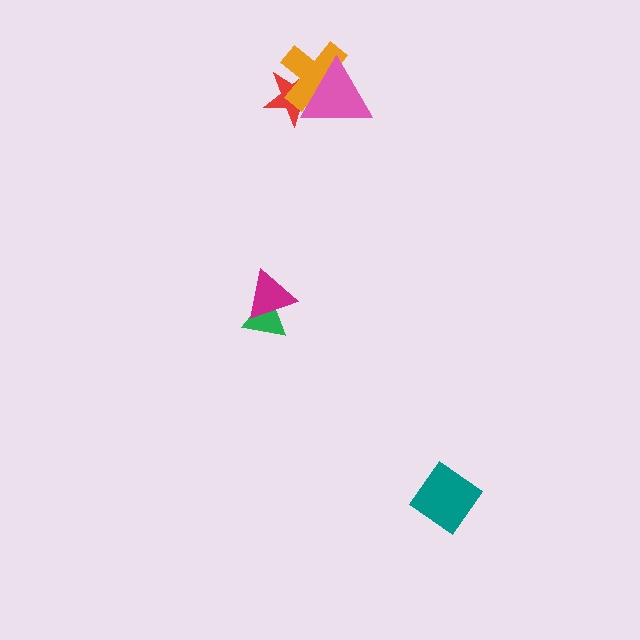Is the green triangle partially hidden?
Yes, it is partially covered by another shape.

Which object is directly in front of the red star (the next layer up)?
The orange cross is directly in front of the red star.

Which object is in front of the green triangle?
The magenta triangle is in front of the green triangle.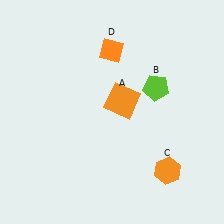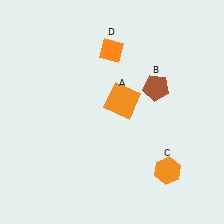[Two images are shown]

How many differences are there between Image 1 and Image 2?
There is 1 difference between the two images.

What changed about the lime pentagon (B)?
In Image 1, B is lime. In Image 2, it changed to brown.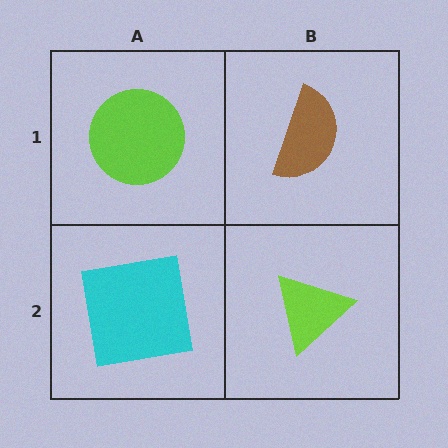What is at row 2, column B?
A lime triangle.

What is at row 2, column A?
A cyan square.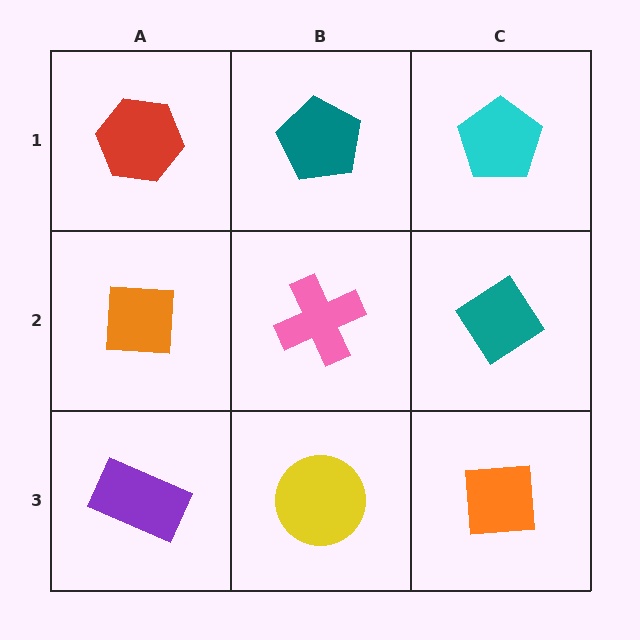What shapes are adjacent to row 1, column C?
A teal diamond (row 2, column C), a teal pentagon (row 1, column B).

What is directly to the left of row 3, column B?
A purple rectangle.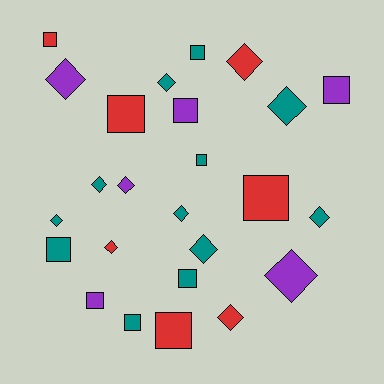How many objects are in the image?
There are 25 objects.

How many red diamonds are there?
There are 3 red diamonds.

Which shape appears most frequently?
Diamond, with 13 objects.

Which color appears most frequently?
Teal, with 12 objects.